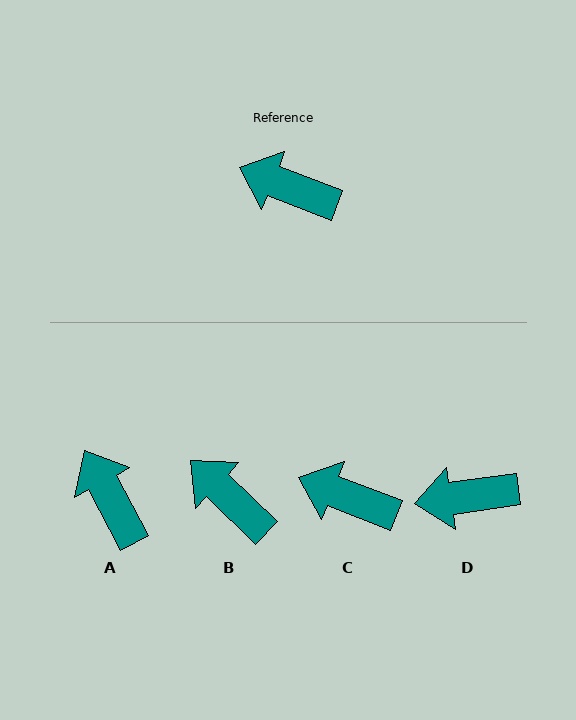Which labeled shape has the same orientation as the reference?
C.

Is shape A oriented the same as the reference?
No, it is off by about 41 degrees.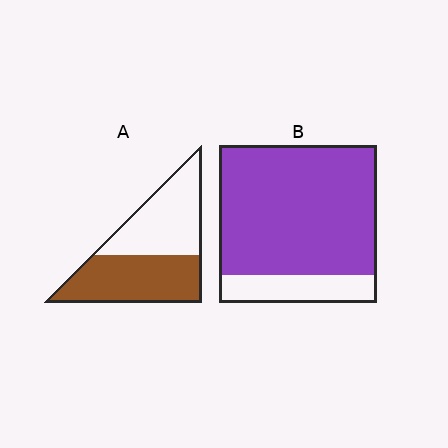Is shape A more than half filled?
Roughly half.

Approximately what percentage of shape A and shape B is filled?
A is approximately 50% and B is approximately 80%.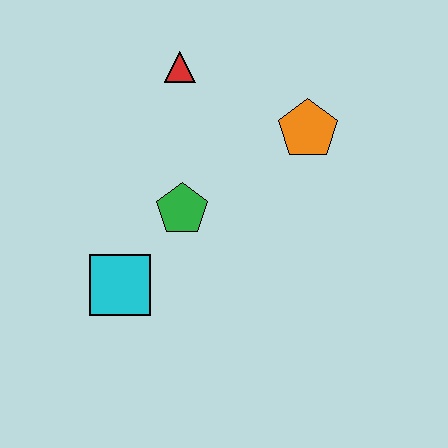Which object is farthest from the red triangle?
The cyan square is farthest from the red triangle.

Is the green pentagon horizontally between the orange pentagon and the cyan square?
Yes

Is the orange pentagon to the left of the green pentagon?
No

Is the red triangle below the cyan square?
No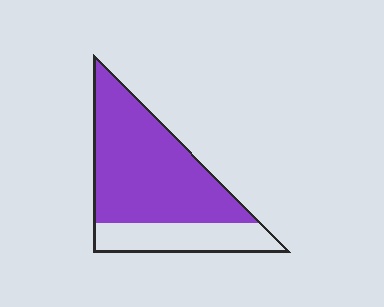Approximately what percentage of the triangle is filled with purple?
Approximately 70%.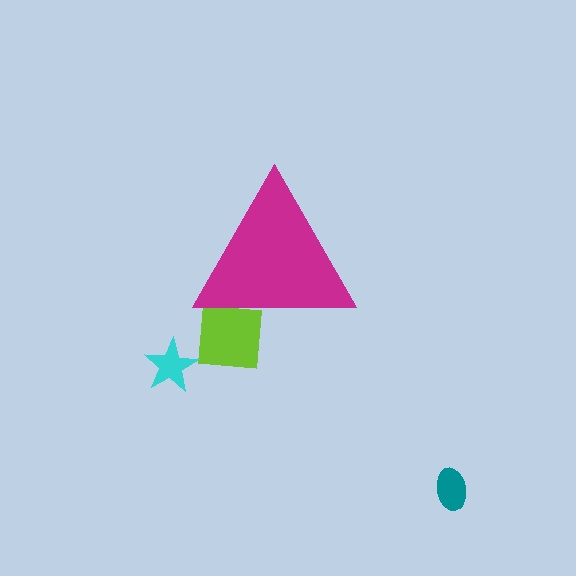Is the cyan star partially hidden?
No, the cyan star is fully visible.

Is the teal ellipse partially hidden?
No, the teal ellipse is fully visible.